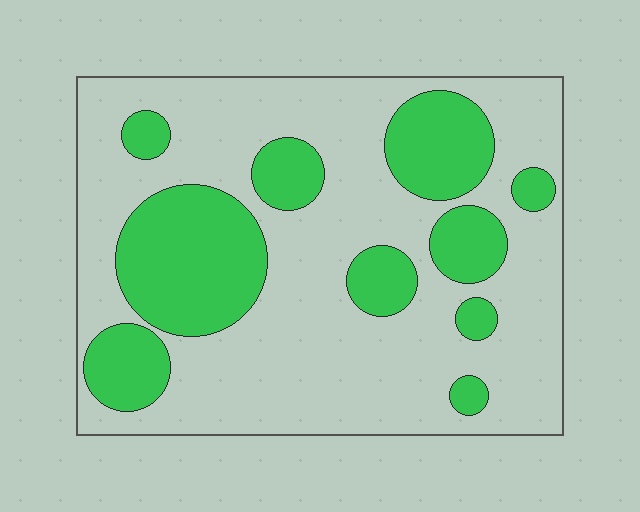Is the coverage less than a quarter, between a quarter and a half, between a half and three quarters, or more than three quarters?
Between a quarter and a half.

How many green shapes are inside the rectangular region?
10.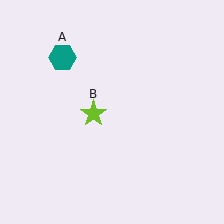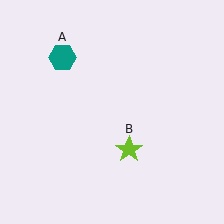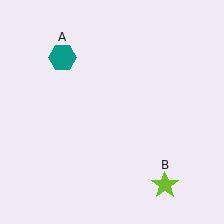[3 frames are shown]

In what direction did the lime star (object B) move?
The lime star (object B) moved down and to the right.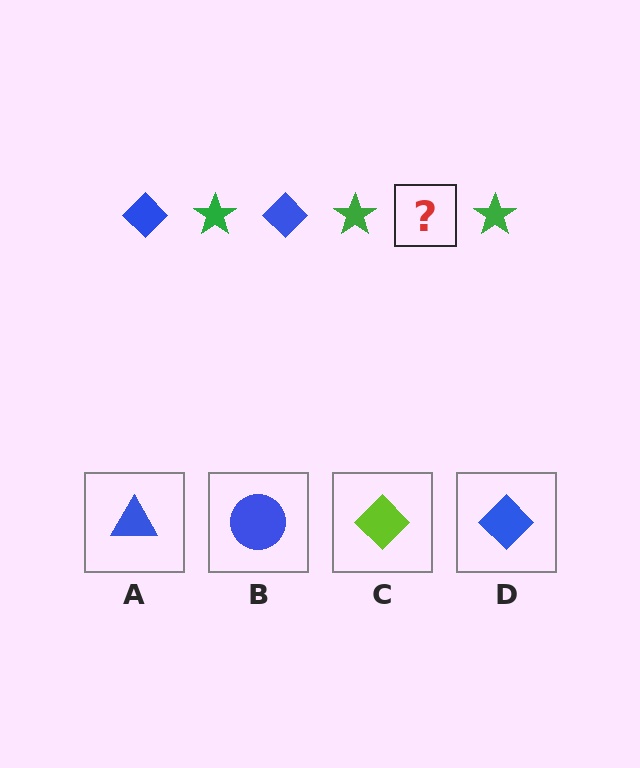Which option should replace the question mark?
Option D.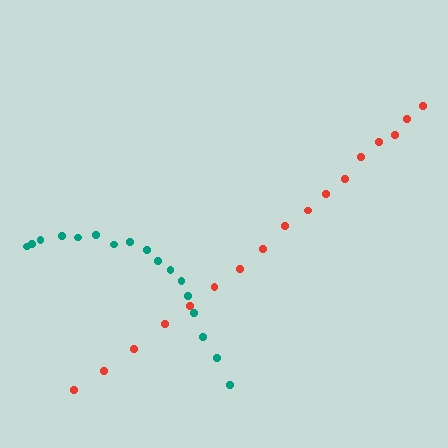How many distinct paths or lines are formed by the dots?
There are 2 distinct paths.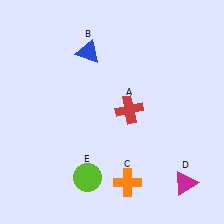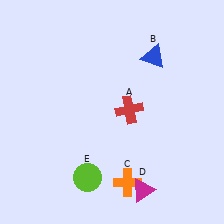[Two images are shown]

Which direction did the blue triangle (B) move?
The blue triangle (B) moved right.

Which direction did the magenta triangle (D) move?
The magenta triangle (D) moved left.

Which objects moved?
The objects that moved are: the blue triangle (B), the magenta triangle (D).